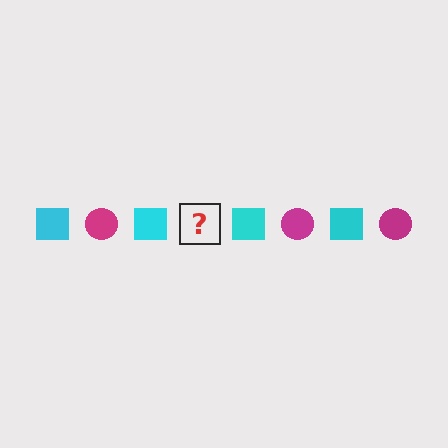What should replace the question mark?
The question mark should be replaced with a magenta circle.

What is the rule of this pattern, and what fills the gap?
The rule is that the pattern alternates between cyan square and magenta circle. The gap should be filled with a magenta circle.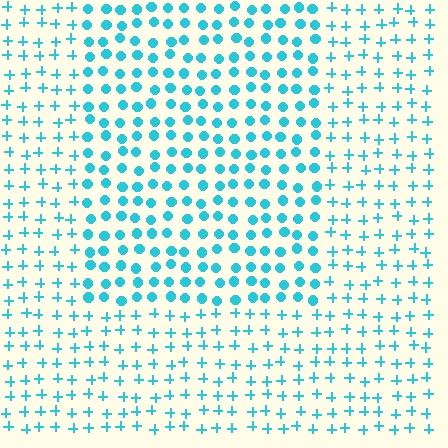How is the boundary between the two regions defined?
The boundary is defined by a change in element shape: circles inside vs. plus signs outside. All elements share the same color and spacing.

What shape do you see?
I see a rectangle.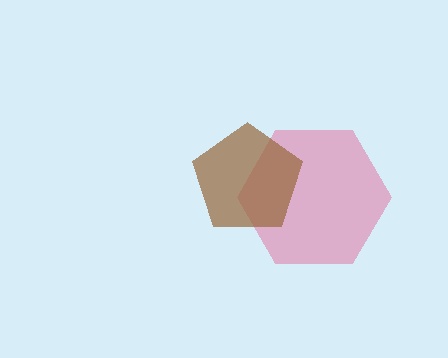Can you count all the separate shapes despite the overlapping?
Yes, there are 2 separate shapes.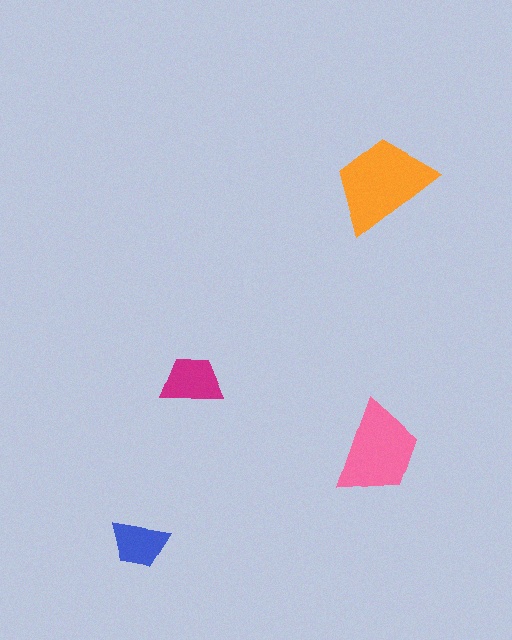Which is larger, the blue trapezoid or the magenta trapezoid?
The magenta one.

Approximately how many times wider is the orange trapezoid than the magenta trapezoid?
About 1.5 times wider.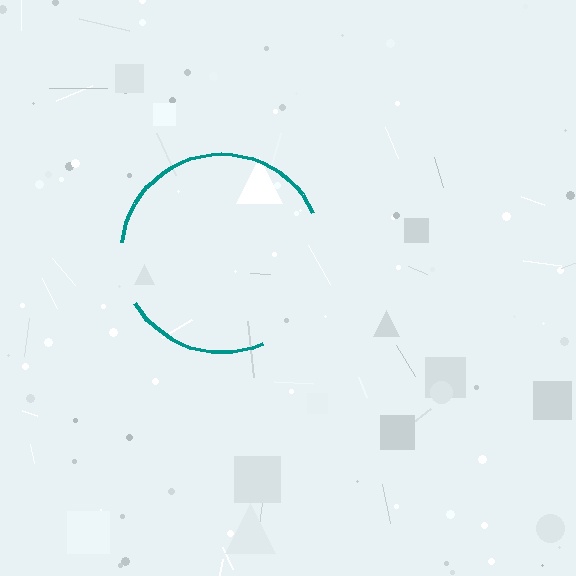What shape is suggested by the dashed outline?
The dashed outline suggests a circle.